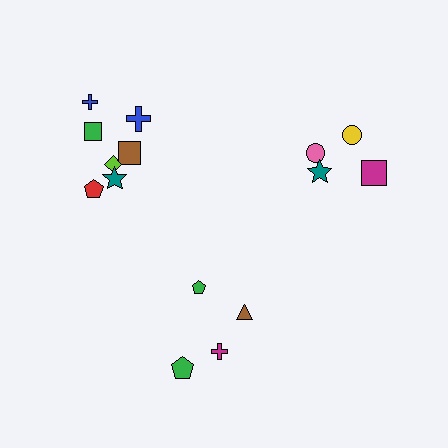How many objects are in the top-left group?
There are 7 objects.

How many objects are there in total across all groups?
There are 15 objects.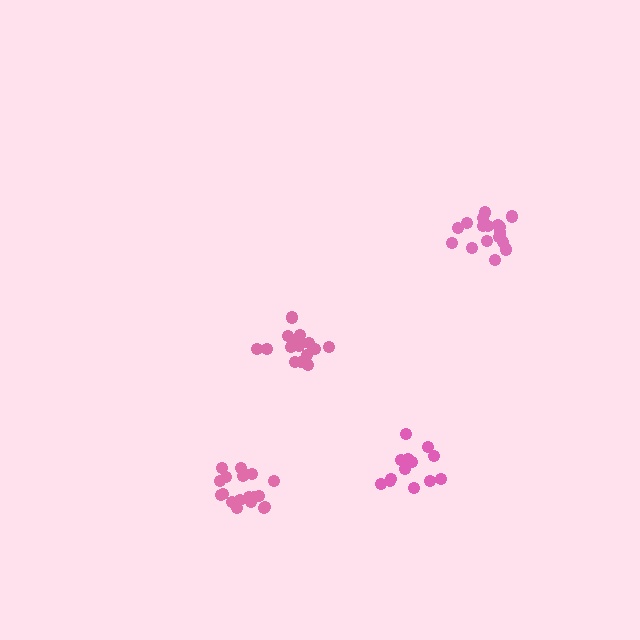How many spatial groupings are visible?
There are 4 spatial groupings.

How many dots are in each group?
Group 1: 14 dots, Group 2: 17 dots, Group 3: 19 dots, Group 4: 19 dots (69 total).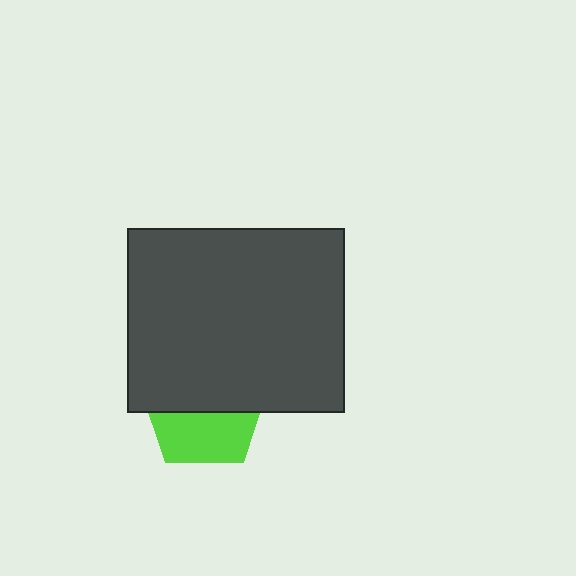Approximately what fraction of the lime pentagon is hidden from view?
Roughly 56% of the lime pentagon is hidden behind the dark gray rectangle.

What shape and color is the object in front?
The object in front is a dark gray rectangle.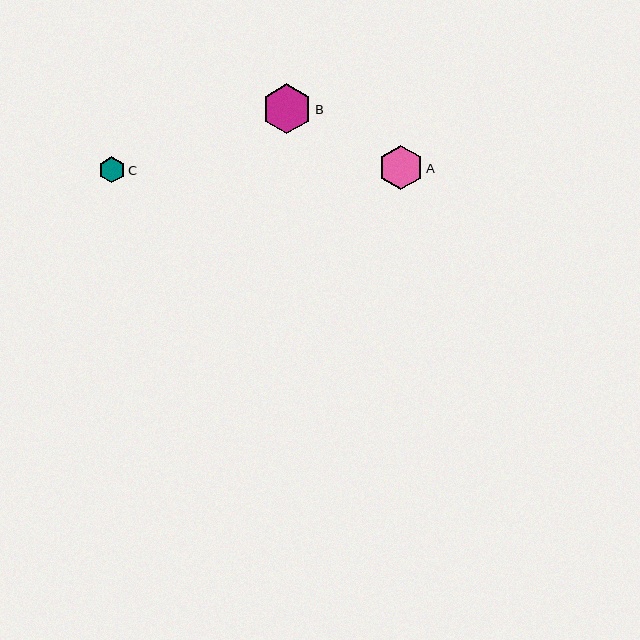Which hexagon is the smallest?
Hexagon C is the smallest with a size of approximately 27 pixels.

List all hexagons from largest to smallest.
From largest to smallest: B, A, C.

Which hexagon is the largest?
Hexagon B is the largest with a size of approximately 50 pixels.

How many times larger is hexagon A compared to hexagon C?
Hexagon A is approximately 1.7 times the size of hexagon C.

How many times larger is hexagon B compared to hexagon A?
Hexagon B is approximately 1.1 times the size of hexagon A.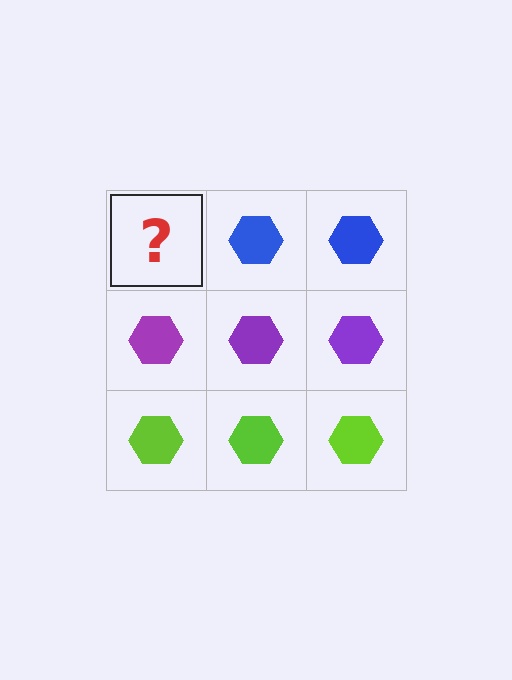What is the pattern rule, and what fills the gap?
The rule is that each row has a consistent color. The gap should be filled with a blue hexagon.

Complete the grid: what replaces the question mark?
The question mark should be replaced with a blue hexagon.